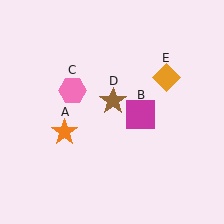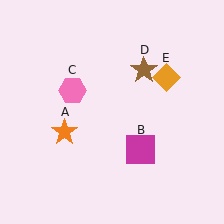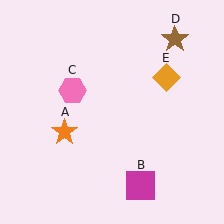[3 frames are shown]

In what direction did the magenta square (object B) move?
The magenta square (object B) moved down.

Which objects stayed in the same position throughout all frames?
Orange star (object A) and pink hexagon (object C) and orange diamond (object E) remained stationary.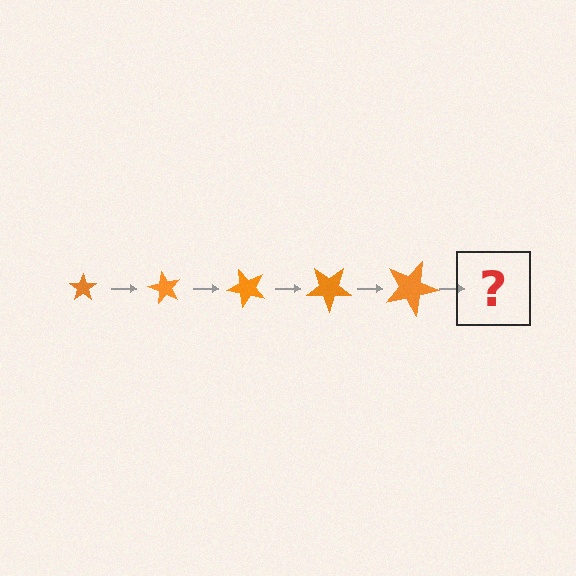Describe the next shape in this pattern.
It should be a star, larger than the previous one and rotated 300 degrees from the start.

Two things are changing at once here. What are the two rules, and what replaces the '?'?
The two rules are that the star grows larger each step and it rotates 60 degrees each step. The '?' should be a star, larger than the previous one and rotated 300 degrees from the start.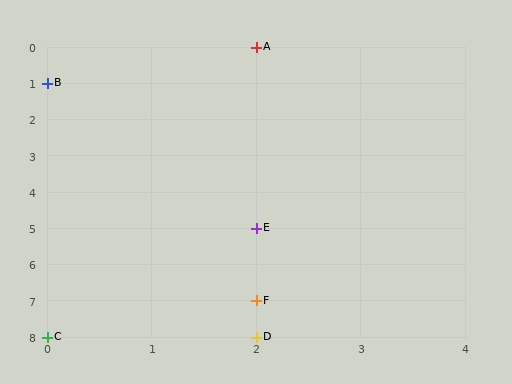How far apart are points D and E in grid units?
Points D and E are 3 rows apart.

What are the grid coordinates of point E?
Point E is at grid coordinates (2, 5).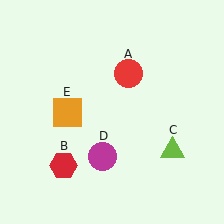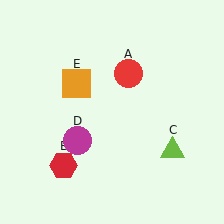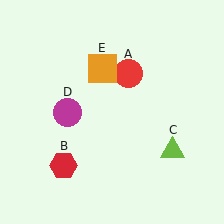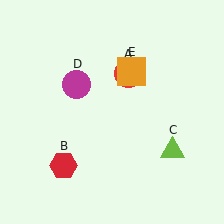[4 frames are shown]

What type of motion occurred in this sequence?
The magenta circle (object D), orange square (object E) rotated clockwise around the center of the scene.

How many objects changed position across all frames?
2 objects changed position: magenta circle (object D), orange square (object E).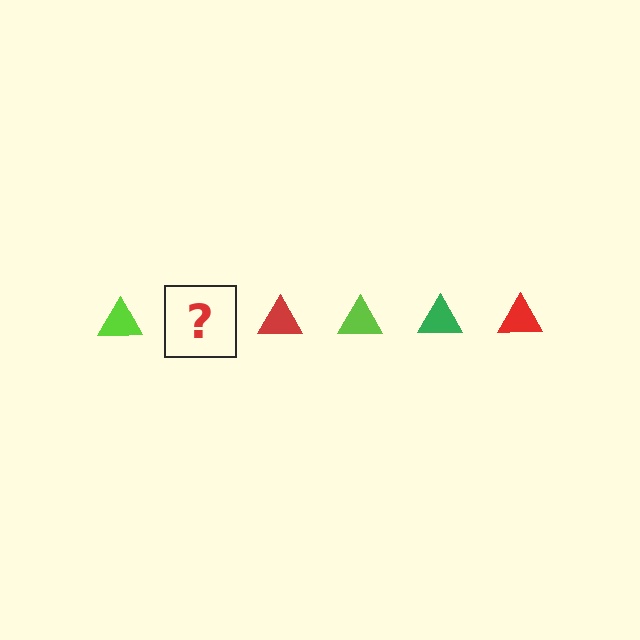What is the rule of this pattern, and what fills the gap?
The rule is that the pattern cycles through lime, green, red triangles. The gap should be filled with a green triangle.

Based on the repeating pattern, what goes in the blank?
The blank should be a green triangle.